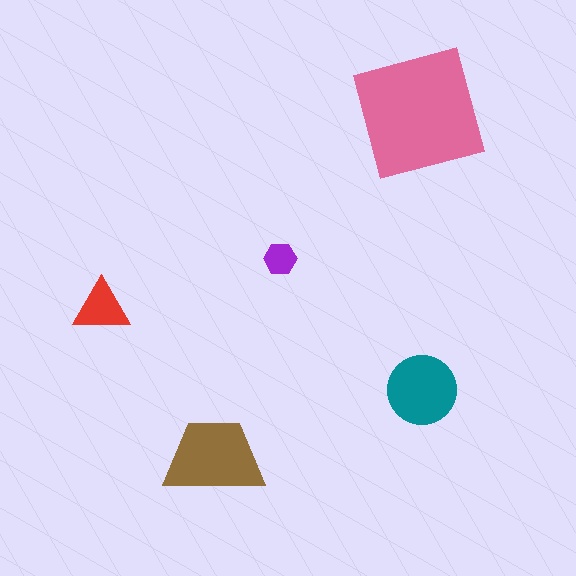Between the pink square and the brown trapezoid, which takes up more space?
The pink square.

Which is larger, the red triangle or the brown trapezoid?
The brown trapezoid.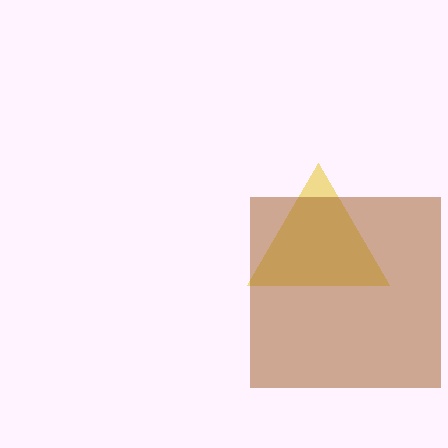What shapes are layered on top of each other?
The layered shapes are: a yellow triangle, a brown square.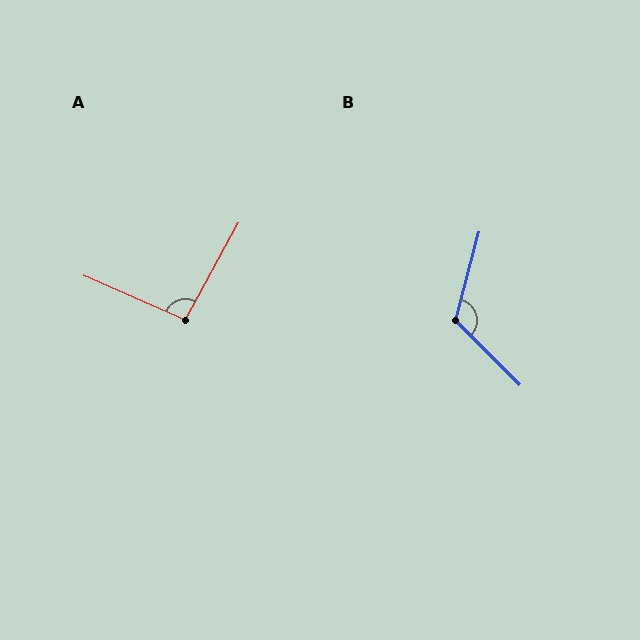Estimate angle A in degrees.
Approximately 95 degrees.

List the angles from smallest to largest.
A (95°), B (120°).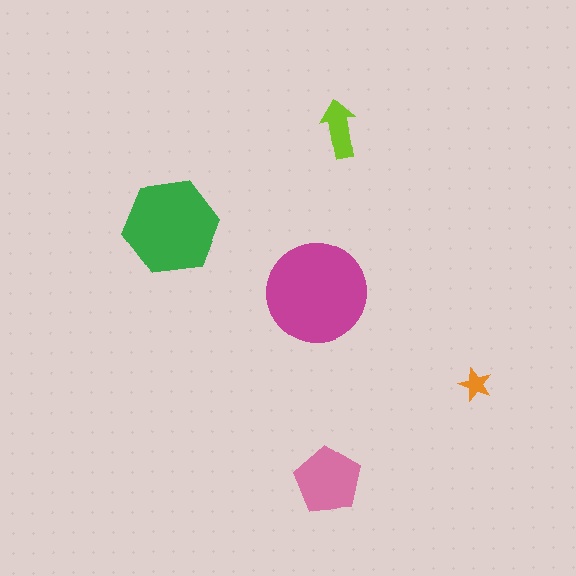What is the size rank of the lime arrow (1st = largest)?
4th.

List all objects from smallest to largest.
The orange star, the lime arrow, the pink pentagon, the green hexagon, the magenta circle.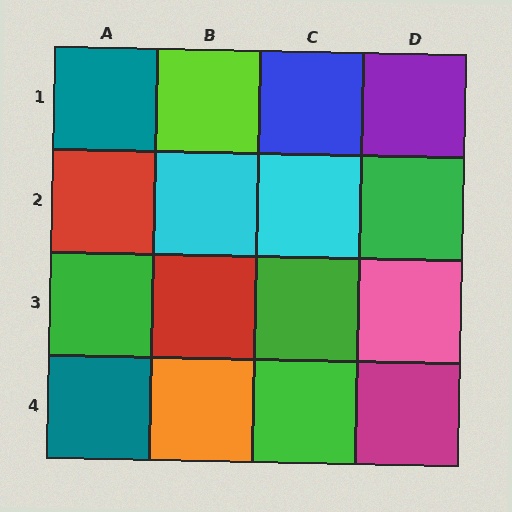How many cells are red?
2 cells are red.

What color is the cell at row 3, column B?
Red.